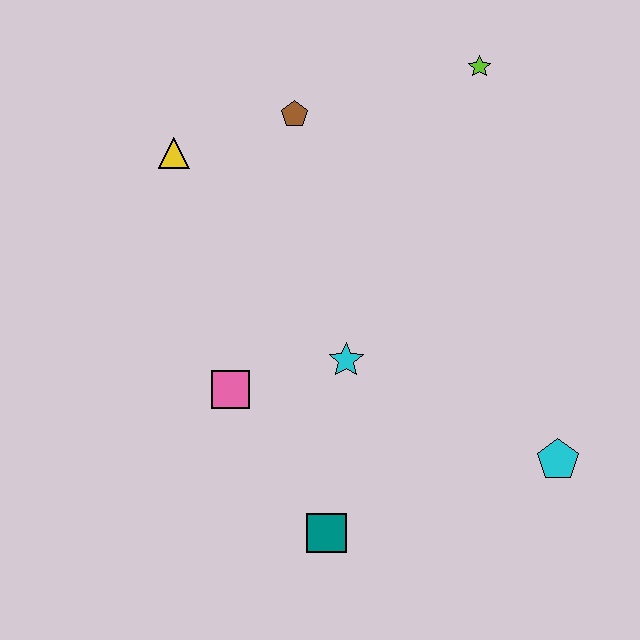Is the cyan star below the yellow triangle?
Yes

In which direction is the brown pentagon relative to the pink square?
The brown pentagon is above the pink square.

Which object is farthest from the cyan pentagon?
The yellow triangle is farthest from the cyan pentagon.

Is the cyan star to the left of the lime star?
Yes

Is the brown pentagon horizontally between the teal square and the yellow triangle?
Yes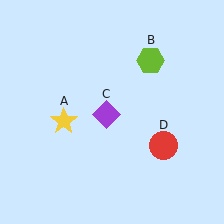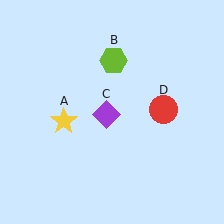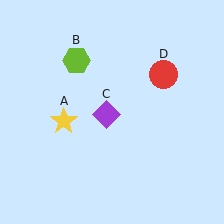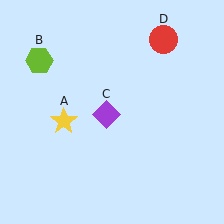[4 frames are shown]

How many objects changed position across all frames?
2 objects changed position: lime hexagon (object B), red circle (object D).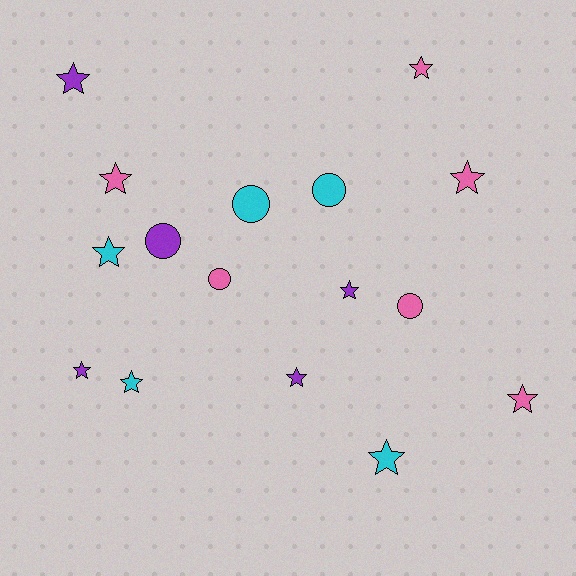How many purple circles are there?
There is 1 purple circle.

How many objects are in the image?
There are 16 objects.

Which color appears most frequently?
Pink, with 6 objects.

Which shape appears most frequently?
Star, with 11 objects.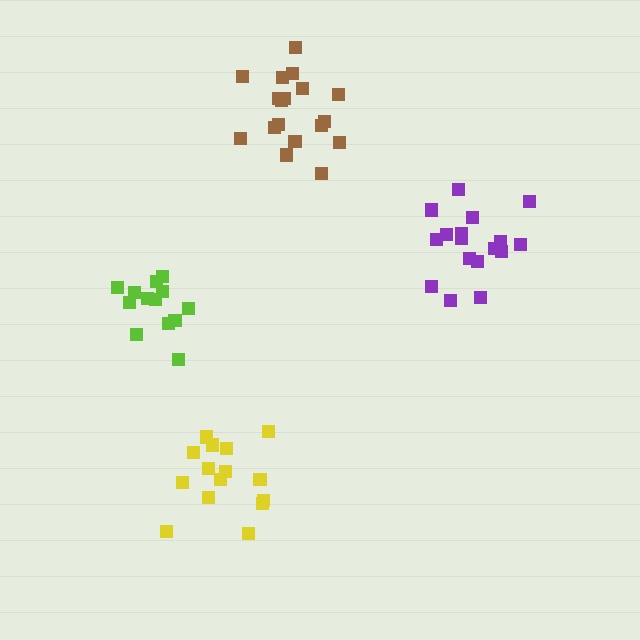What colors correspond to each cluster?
The clusters are colored: yellow, purple, brown, lime.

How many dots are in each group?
Group 1: 15 dots, Group 2: 17 dots, Group 3: 18 dots, Group 4: 13 dots (63 total).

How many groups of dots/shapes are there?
There are 4 groups.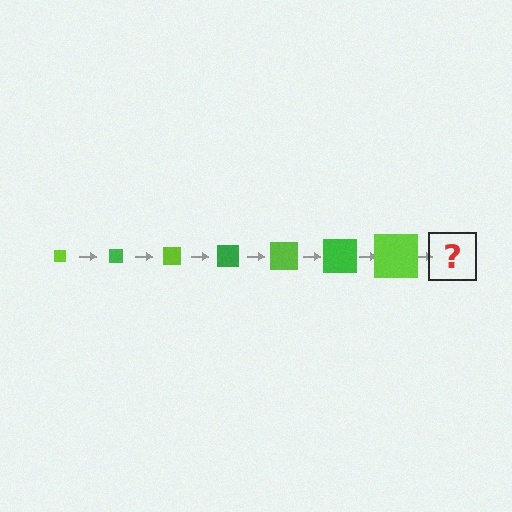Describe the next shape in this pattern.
It should be a green square, larger than the previous one.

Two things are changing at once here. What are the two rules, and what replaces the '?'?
The two rules are that the square grows larger each step and the color cycles through lime and green. The '?' should be a green square, larger than the previous one.